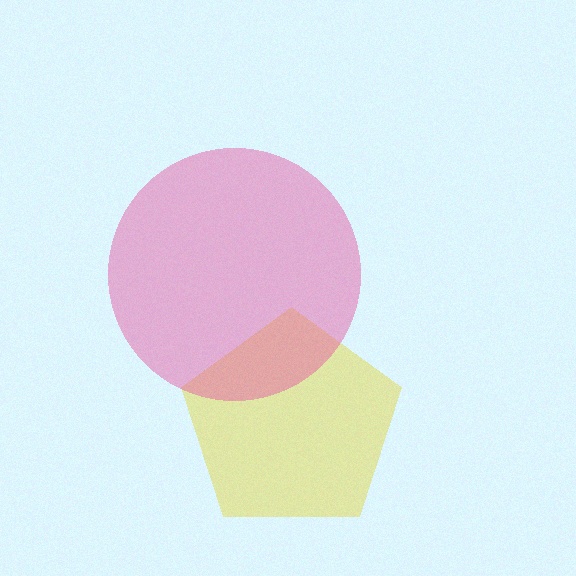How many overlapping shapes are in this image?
There are 2 overlapping shapes in the image.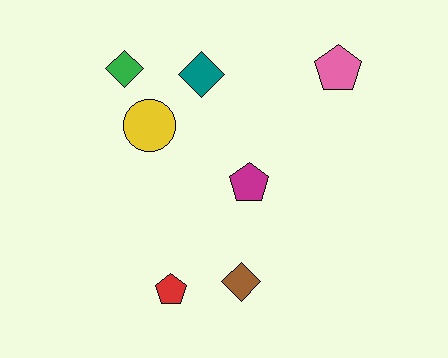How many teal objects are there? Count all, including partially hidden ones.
There is 1 teal object.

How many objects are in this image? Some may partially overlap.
There are 7 objects.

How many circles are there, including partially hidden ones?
There is 1 circle.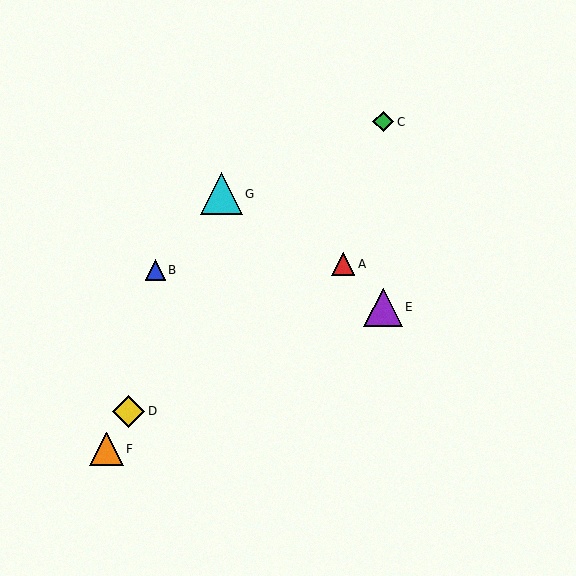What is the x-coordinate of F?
Object F is at x≈107.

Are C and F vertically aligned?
No, C is at x≈383 and F is at x≈107.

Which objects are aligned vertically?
Objects C, E are aligned vertically.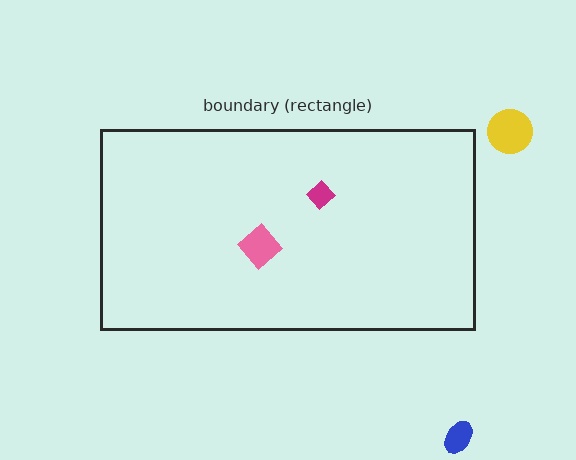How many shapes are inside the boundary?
2 inside, 2 outside.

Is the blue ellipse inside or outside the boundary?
Outside.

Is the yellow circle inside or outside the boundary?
Outside.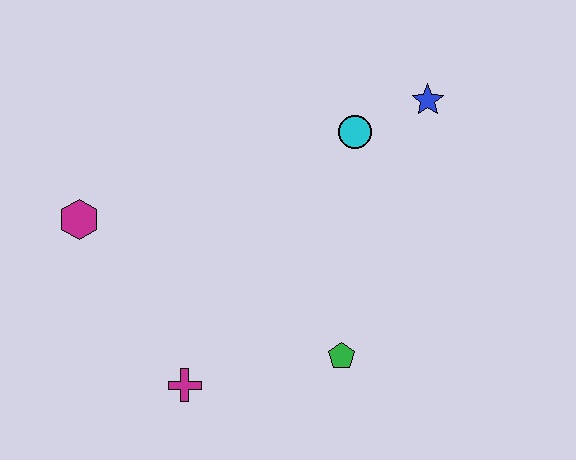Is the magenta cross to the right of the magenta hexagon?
Yes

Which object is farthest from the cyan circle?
The magenta cross is farthest from the cyan circle.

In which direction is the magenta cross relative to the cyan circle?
The magenta cross is below the cyan circle.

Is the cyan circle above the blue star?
No